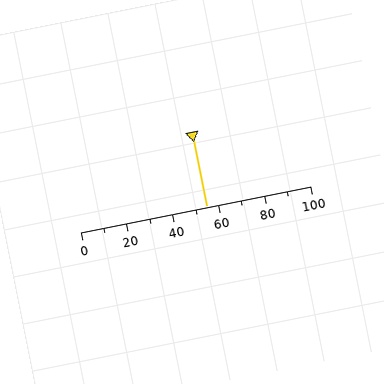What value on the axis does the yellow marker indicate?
The marker indicates approximately 55.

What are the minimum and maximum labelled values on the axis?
The axis runs from 0 to 100.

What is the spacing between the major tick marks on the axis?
The major ticks are spaced 20 apart.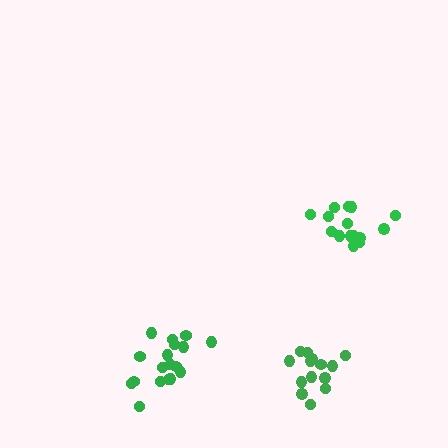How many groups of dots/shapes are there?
There are 3 groups.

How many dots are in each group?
Group 1: 18 dots, Group 2: 16 dots, Group 3: 14 dots (48 total).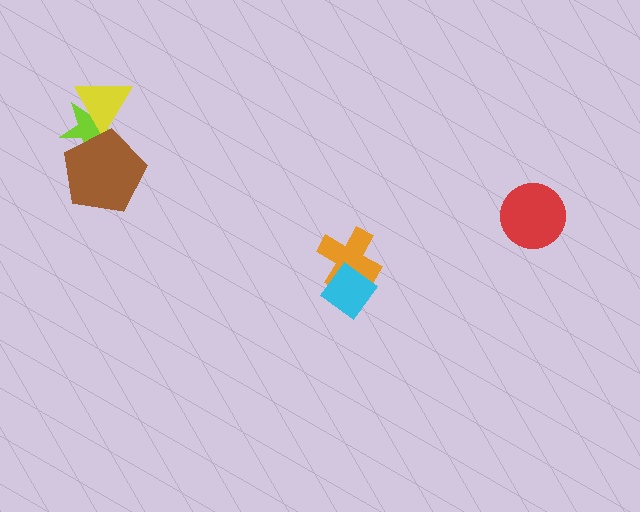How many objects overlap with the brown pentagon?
2 objects overlap with the brown pentagon.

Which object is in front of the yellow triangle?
The brown pentagon is in front of the yellow triangle.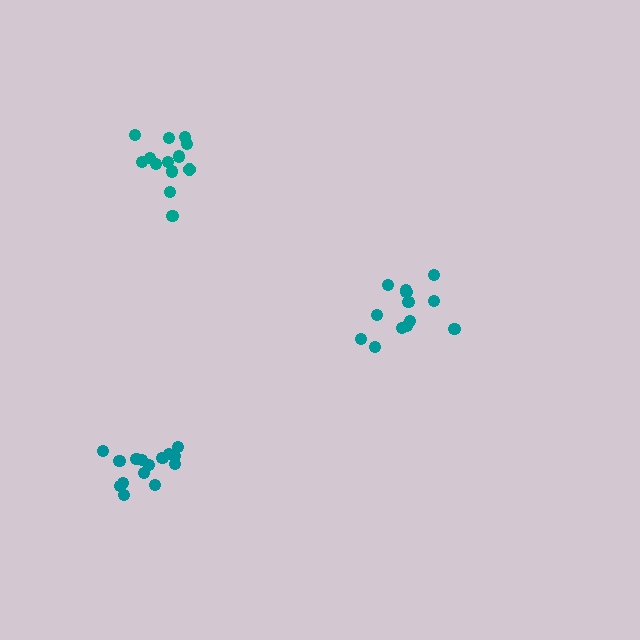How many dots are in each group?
Group 1: 13 dots, Group 2: 15 dots, Group 3: 13 dots (41 total).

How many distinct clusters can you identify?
There are 3 distinct clusters.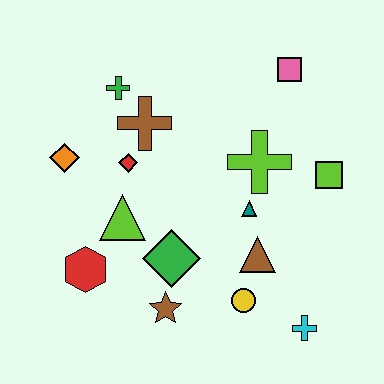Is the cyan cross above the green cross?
No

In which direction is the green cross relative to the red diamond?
The green cross is above the red diamond.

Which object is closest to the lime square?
The lime cross is closest to the lime square.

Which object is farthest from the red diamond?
The cyan cross is farthest from the red diamond.